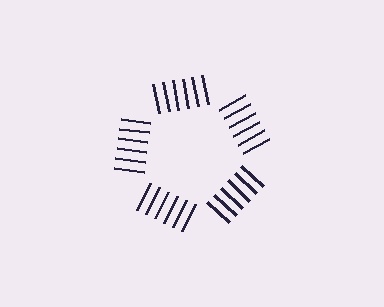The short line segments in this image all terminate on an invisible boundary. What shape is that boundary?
An illusory pentagon — the line segments terminate on its edges but no continuous stroke is drawn.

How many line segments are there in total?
30 — 6 along each of the 5 edges.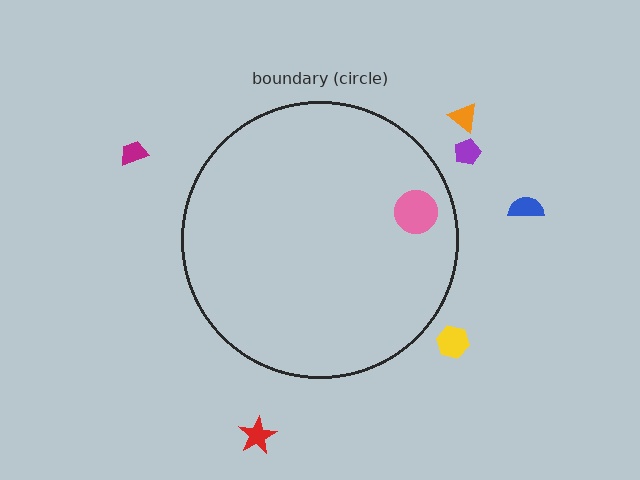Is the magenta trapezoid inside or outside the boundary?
Outside.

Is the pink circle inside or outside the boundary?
Inside.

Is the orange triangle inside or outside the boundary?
Outside.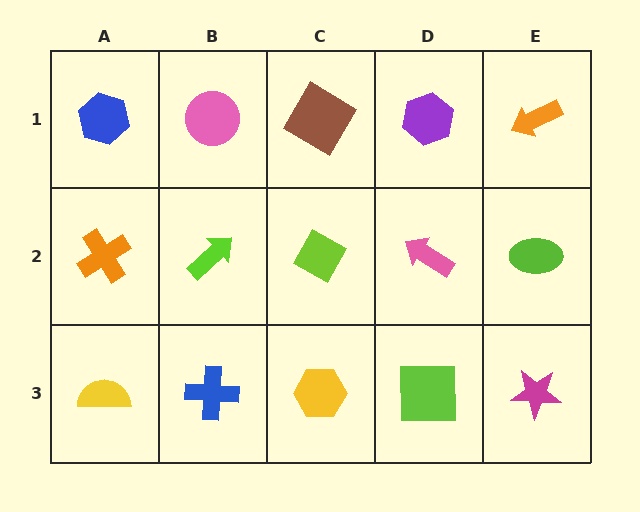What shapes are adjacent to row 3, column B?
A lime arrow (row 2, column B), a yellow semicircle (row 3, column A), a yellow hexagon (row 3, column C).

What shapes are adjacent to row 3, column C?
A lime diamond (row 2, column C), a blue cross (row 3, column B), a lime square (row 3, column D).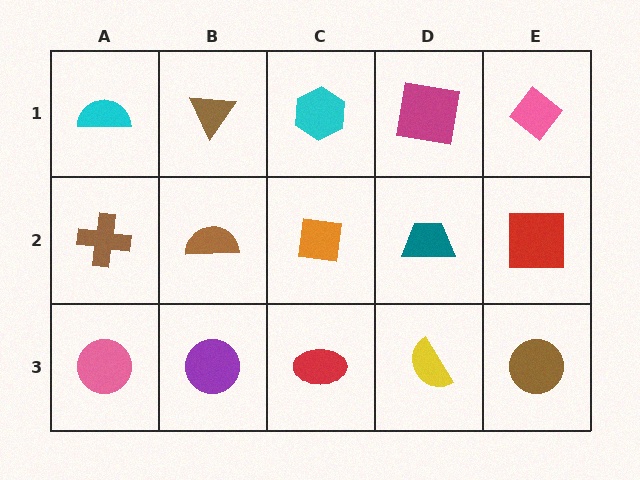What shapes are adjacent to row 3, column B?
A brown semicircle (row 2, column B), a pink circle (row 3, column A), a red ellipse (row 3, column C).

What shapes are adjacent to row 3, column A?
A brown cross (row 2, column A), a purple circle (row 3, column B).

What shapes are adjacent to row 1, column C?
An orange square (row 2, column C), a brown triangle (row 1, column B), a magenta square (row 1, column D).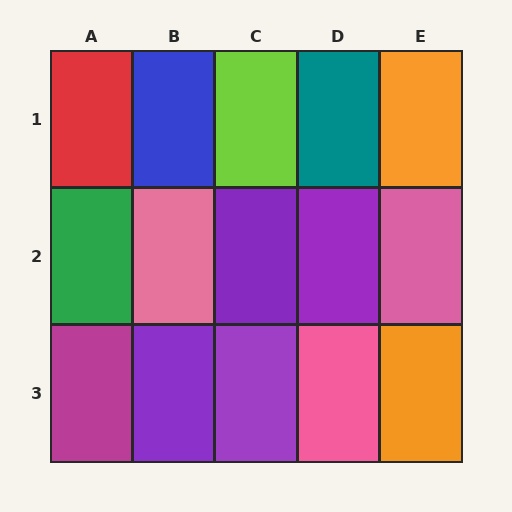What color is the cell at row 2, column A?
Green.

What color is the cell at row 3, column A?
Magenta.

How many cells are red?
1 cell is red.